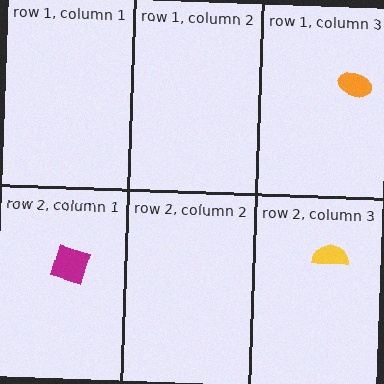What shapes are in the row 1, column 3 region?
The orange ellipse.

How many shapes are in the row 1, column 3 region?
1.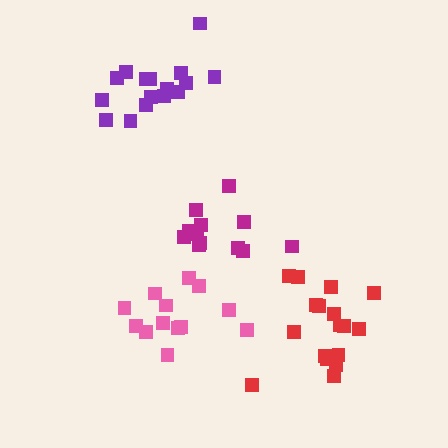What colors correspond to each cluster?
The clusters are colored: purple, pink, magenta, red.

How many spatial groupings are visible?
There are 4 spatial groupings.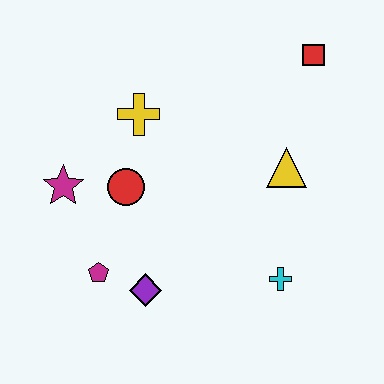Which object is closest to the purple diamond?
The magenta pentagon is closest to the purple diamond.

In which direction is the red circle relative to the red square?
The red circle is to the left of the red square.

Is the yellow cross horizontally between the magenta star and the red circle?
No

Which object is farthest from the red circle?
The red square is farthest from the red circle.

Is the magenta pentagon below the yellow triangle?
Yes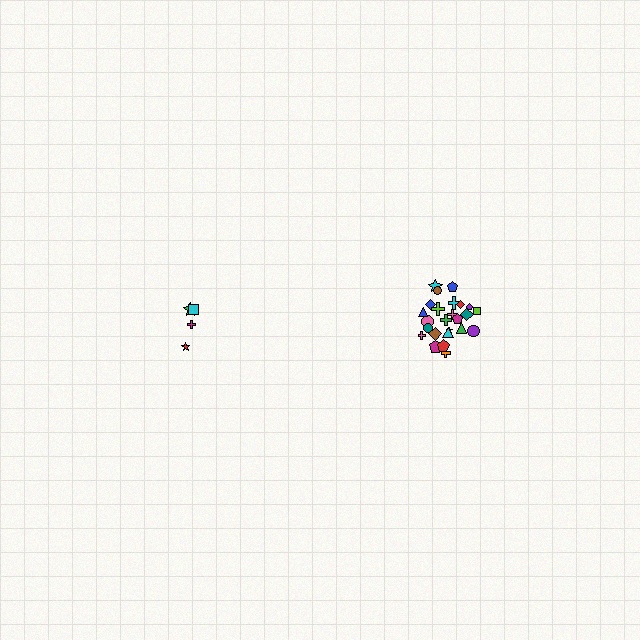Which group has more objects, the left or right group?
The right group.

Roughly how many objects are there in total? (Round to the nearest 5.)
Roughly 30 objects in total.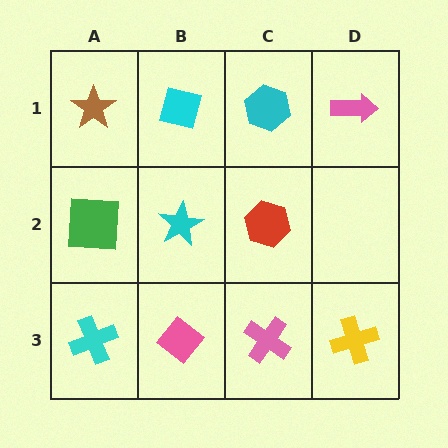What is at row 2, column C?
A red hexagon.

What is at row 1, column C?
A cyan hexagon.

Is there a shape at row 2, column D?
No, that cell is empty.